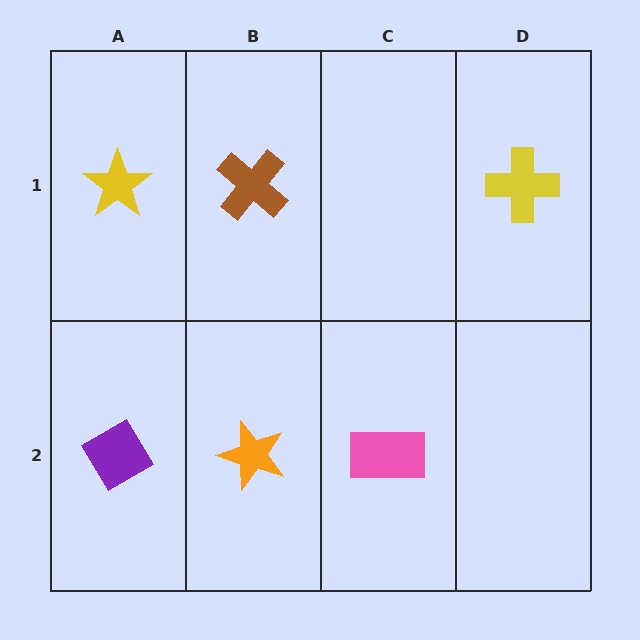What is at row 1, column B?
A brown cross.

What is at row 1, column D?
A yellow cross.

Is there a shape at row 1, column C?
No, that cell is empty.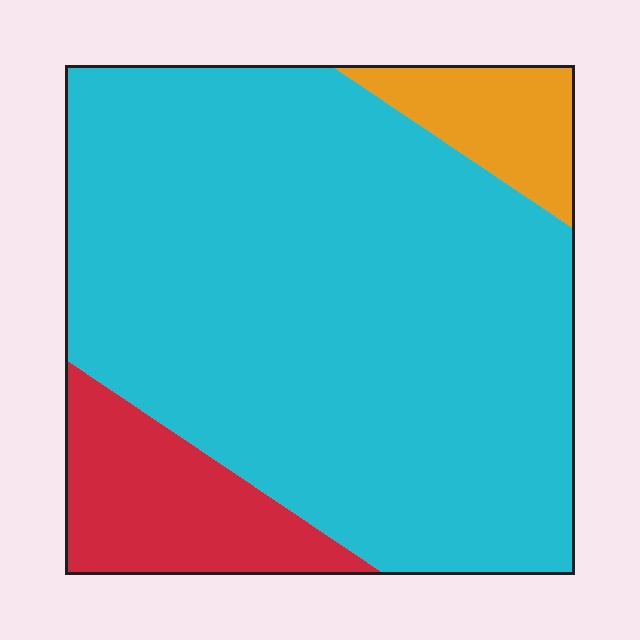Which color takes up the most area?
Cyan, at roughly 80%.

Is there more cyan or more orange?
Cyan.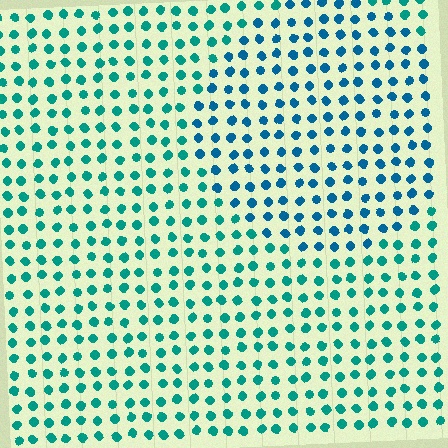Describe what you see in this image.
The image is filled with small teal elements in a uniform arrangement. A circle-shaped region is visible where the elements are tinted to a slightly different hue, forming a subtle color boundary.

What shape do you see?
I see a circle.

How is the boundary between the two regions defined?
The boundary is defined purely by a slight shift in hue (about 28 degrees). Spacing, size, and orientation are identical on both sides.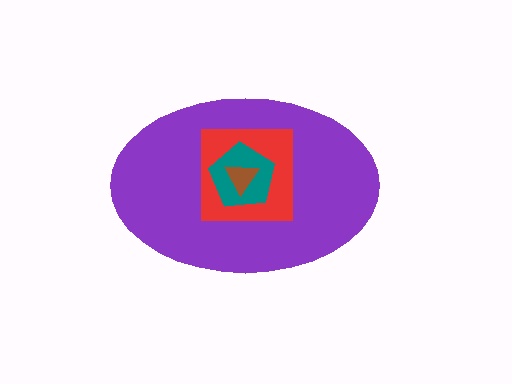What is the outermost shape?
The purple ellipse.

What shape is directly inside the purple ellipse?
The red square.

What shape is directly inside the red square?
The teal pentagon.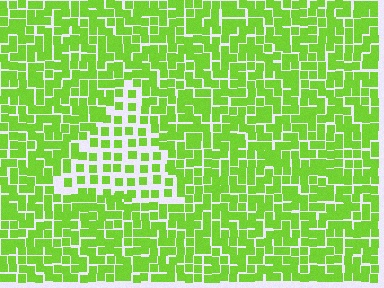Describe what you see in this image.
The image contains small lime elements arranged at two different densities. A triangle-shaped region is visible where the elements are less densely packed than the surrounding area.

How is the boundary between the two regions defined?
The boundary is defined by a change in element density (approximately 2.0x ratio). All elements are the same color, size, and shape.